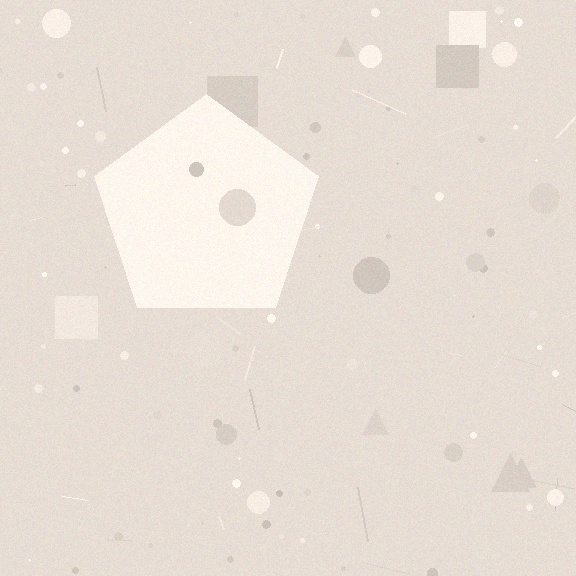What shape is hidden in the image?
A pentagon is hidden in the image.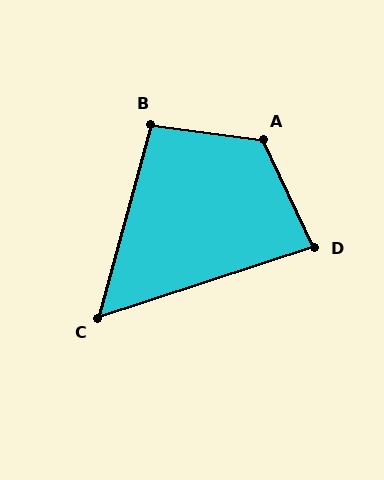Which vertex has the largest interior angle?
A, at approximately 123 degrees.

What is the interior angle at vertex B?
Approximately 97 degrees (obtuse).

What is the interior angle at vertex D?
Approximately 83 degrees (acute).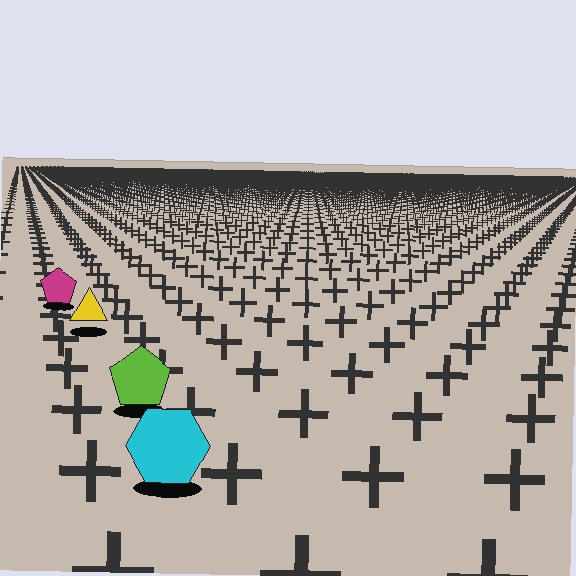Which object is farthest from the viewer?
The magenta pentagon is farthest from the viewer. It appears smaller and the ground texture around it is denser.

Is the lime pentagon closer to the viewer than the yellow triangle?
Yes. The lime pentagon is closer — you can tell from the texture gradient: the ground texture is coarser near it.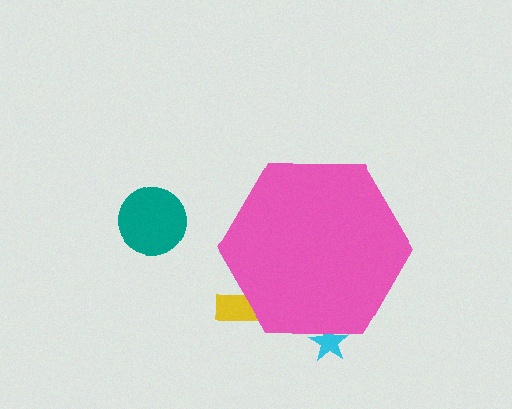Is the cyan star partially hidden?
Yes, the cyan star is partially hidden behind the pink hexagon.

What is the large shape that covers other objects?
A pink hexagon.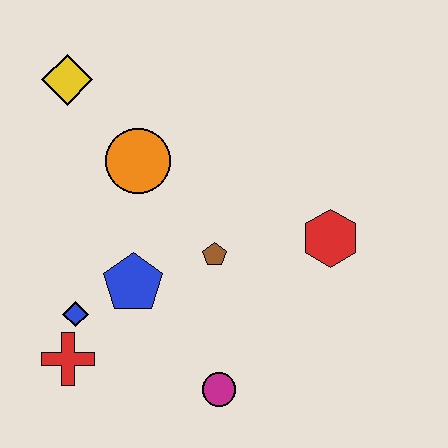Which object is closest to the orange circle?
The yellow diamond is closest to the orange circle.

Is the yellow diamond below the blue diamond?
No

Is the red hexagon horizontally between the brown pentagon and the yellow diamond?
No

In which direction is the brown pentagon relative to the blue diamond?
The brown pentagon is to the right of the blue diamond.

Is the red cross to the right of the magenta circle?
No